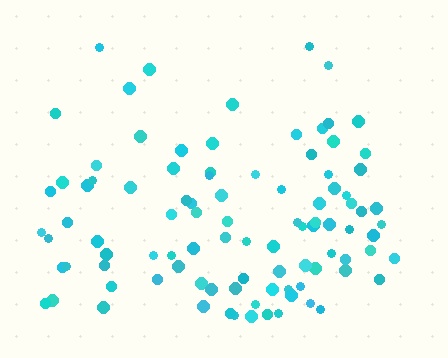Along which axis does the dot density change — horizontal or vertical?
Vertical.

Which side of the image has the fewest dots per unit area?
The top.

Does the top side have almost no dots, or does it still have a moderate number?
Still a moderate number, just noticeably fewer than the bottom.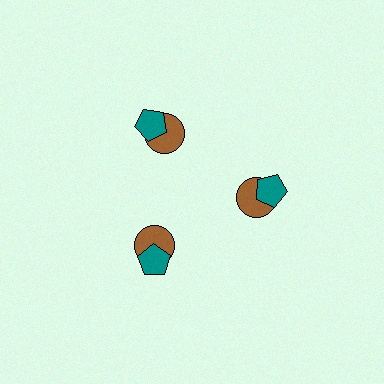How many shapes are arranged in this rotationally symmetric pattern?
There are 6 shapes, arranged in 3 groups of 2.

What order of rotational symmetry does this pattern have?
This pattern has 3-fold rotational symmetry.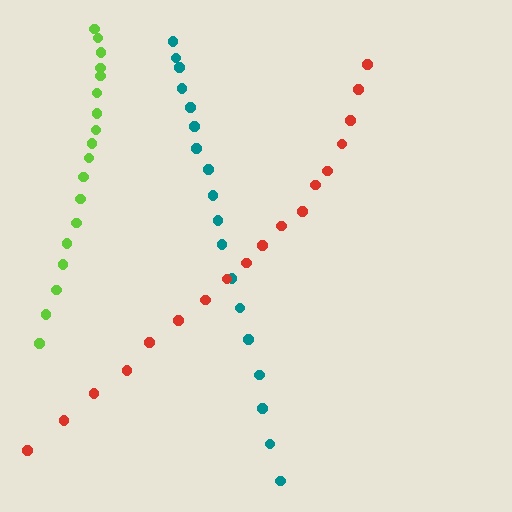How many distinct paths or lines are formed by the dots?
There are 3 distinct paths.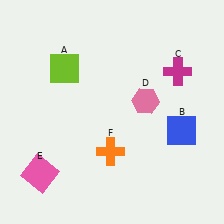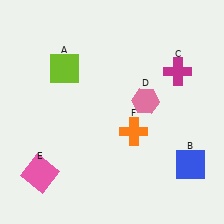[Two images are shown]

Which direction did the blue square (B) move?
The blue square (B) moved down.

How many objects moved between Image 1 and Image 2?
2 objects moved between the two images.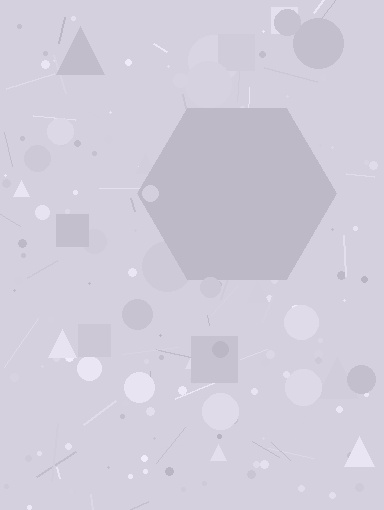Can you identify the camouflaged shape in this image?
The camouflaged shape is a hexagon.